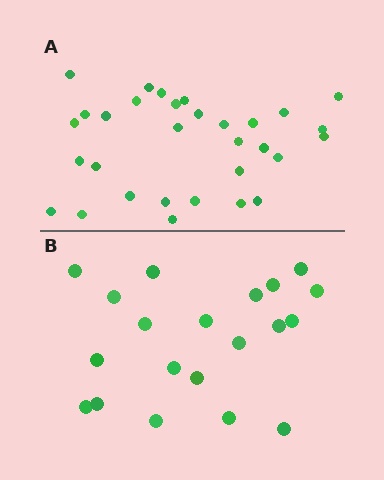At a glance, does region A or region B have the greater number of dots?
Region A (the top region) has more dots.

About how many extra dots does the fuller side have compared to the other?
Region A has roughly 12 or so more dots than region B.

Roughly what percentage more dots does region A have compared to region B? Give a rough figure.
About 55% more.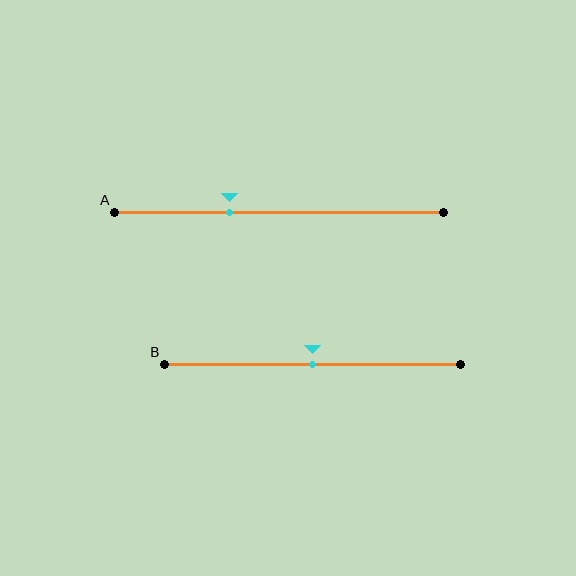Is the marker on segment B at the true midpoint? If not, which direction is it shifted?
Yes, the marker on segment B is at the true midpoint.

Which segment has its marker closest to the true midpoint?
Segment B has its marker closest to the true midpoint.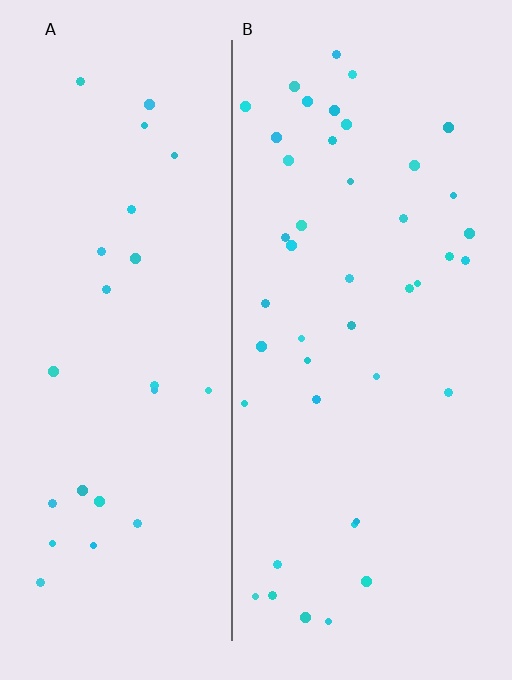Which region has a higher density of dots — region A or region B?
B (the right).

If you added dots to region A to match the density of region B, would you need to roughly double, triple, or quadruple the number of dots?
Approximately double.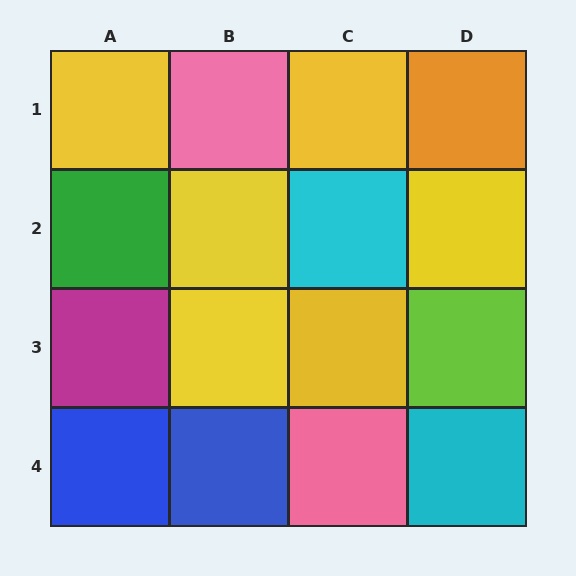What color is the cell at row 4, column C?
Pink.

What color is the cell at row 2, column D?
Yellow.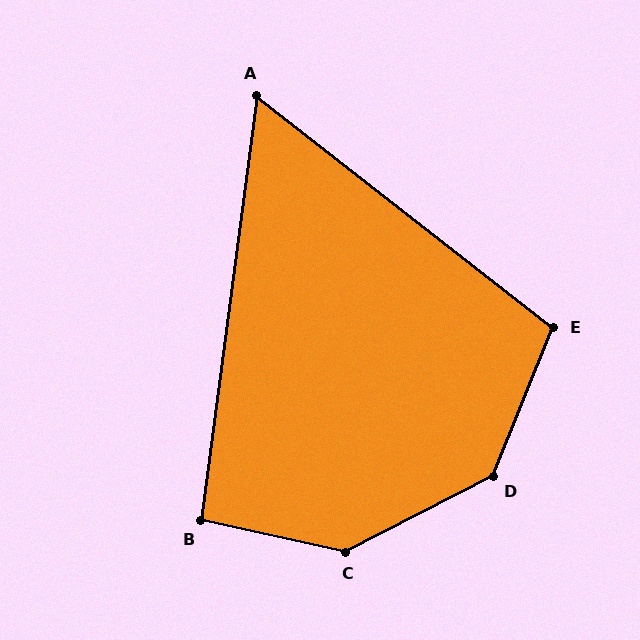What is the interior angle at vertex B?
Approximately 95 degrees (approximately right).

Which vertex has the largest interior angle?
C, at approximately 141 degrees.